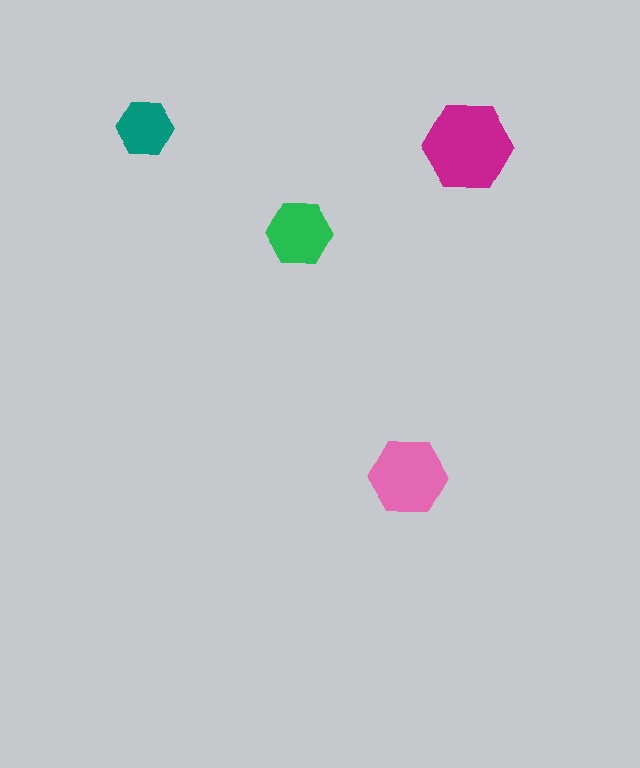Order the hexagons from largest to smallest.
the magenta one, the pink one, the green one, the teal one.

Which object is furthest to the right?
The magenta hexagon is rightmost.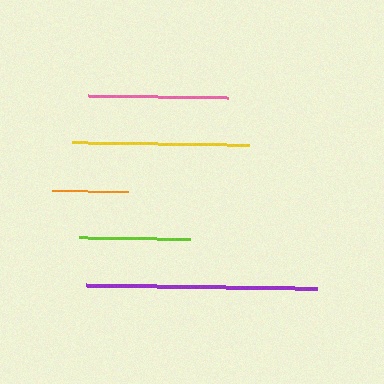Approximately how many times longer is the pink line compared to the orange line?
The pink line is approximately 1.9 times the length of the orange line.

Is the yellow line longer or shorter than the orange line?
The yellow line is longer than the orange line.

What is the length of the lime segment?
The lime segment is approximately 111 pixels long.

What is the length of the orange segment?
The orange segment is approximately 76 pixels long.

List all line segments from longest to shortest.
From longest to shortest: purple, yellow, pink, lime, orange.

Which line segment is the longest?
The purple line is the longest at approximately 231 pixels.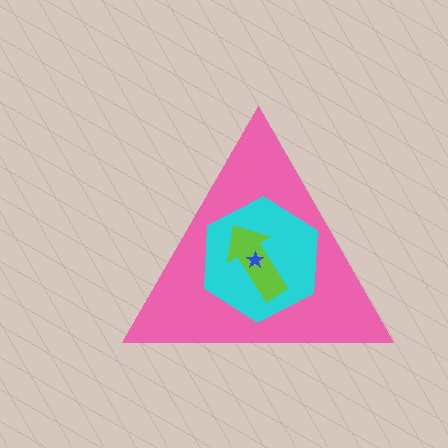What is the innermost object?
The blue star.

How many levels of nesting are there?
4.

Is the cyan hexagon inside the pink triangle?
Yes.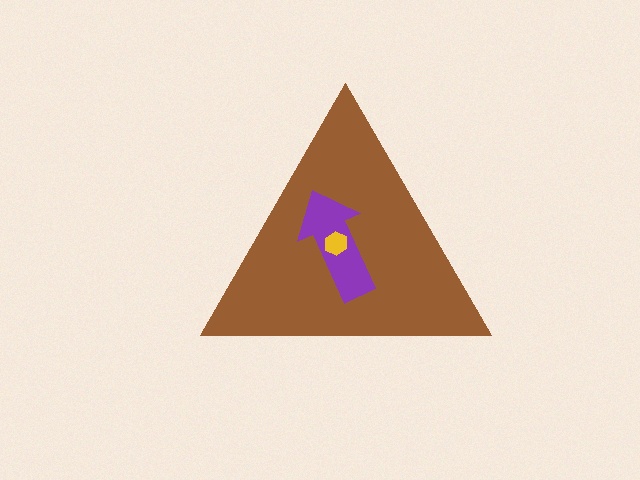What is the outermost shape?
The brown triangle.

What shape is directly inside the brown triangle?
The purple arrow.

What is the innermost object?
The yellow hexagon.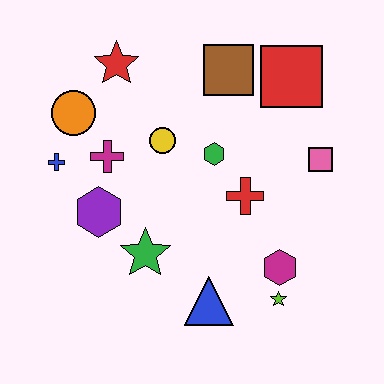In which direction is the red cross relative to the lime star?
The red cross is above the lime star.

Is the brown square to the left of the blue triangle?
No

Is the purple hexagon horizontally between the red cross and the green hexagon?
No